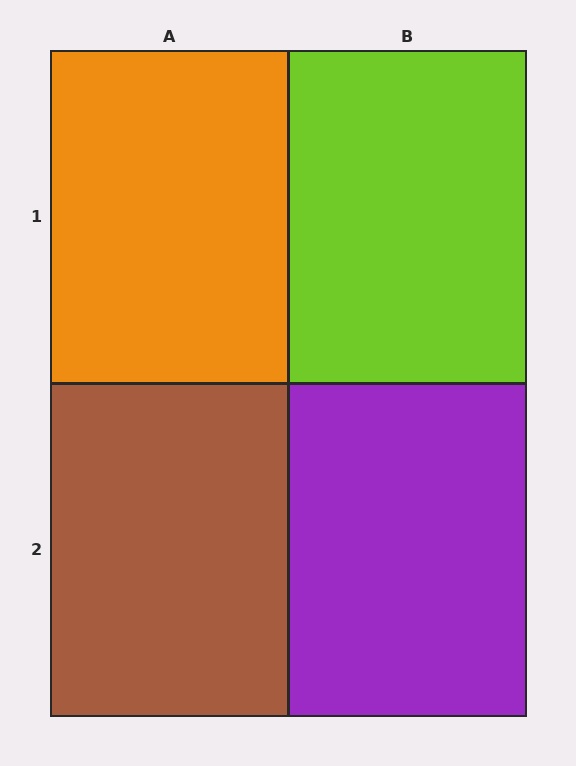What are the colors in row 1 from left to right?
Orange, lime.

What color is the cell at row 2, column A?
Brown.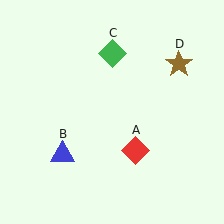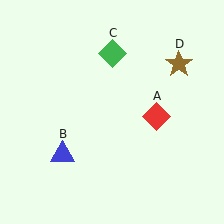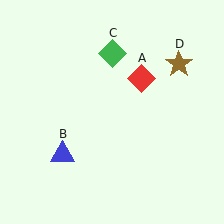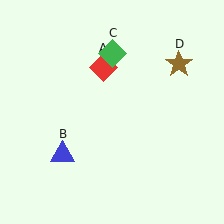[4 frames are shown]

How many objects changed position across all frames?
1 object changed position: red diamond (object A).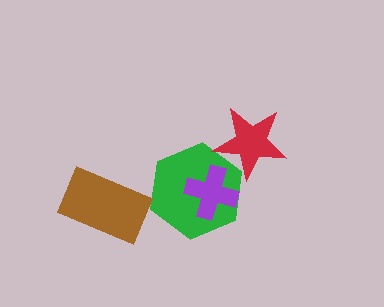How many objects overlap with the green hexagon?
2 objects overlap with the green hexagon.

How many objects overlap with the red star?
1 object overlaps with the red star.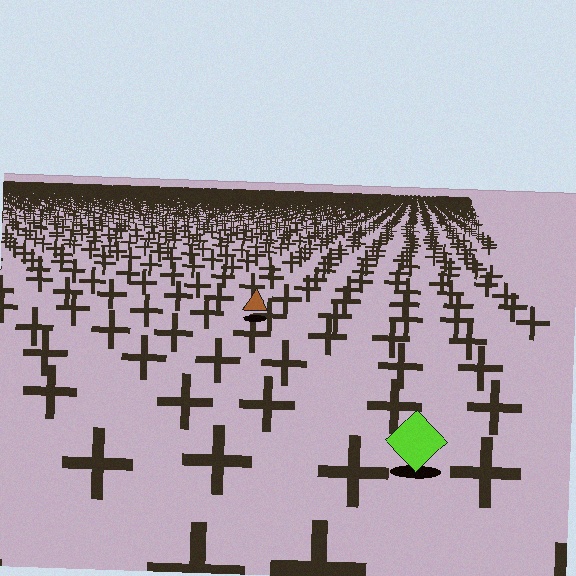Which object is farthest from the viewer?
The brown triangle is farthest from the viewer. It appears smaller and the ground texture around it is denser.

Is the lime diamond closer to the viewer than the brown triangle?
Yes. The lime diamond is closer — you can tell from the texture gradient: the ground texture is coarser near it.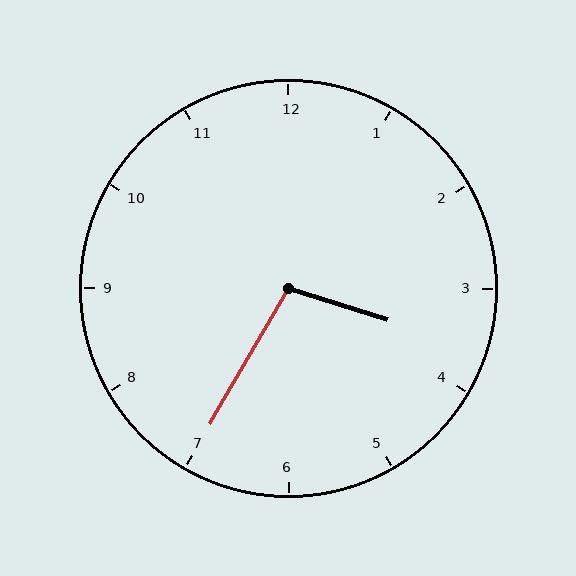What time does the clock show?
3:35.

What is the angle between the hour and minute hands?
Approximately 102 degrees.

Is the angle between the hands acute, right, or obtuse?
It is obtuse.